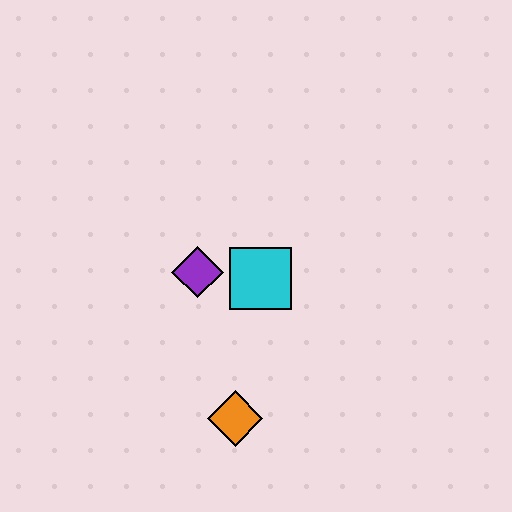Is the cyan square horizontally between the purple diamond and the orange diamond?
No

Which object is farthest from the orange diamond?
The purple diamond is farthest from the orange diamond.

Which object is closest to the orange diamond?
The cyan square is closest to the orange diamond.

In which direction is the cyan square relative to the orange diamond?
The cyan square is above the orange diamond.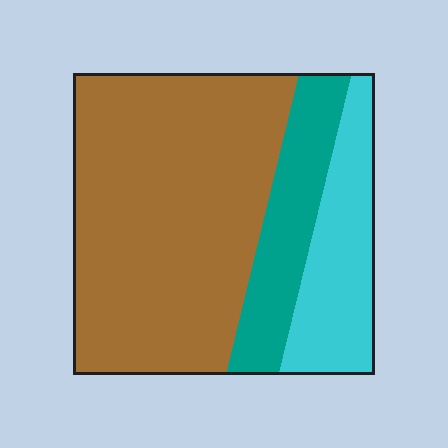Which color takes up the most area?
Brown, at roughly 65%.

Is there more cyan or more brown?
Brown.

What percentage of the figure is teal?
Teal takes up about one sixth (1/6) of the figure.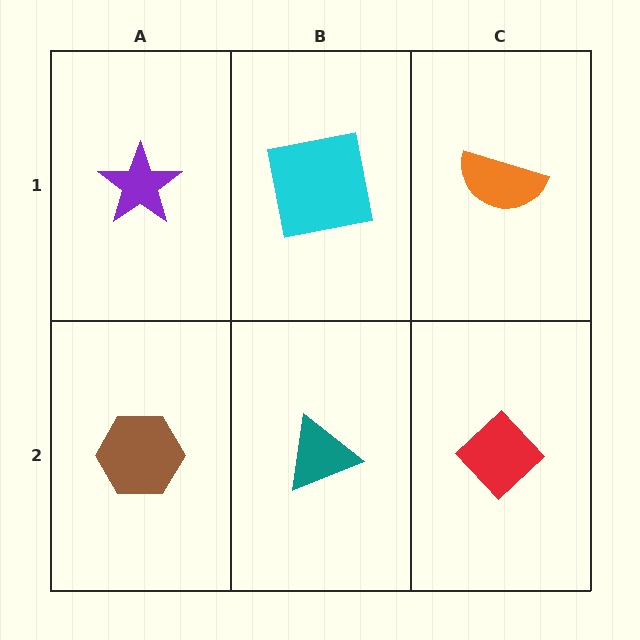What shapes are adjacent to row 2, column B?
A cyan square (row 1, column B), a brown hexagon (row 2, column A), a red diamond (row 2, column C).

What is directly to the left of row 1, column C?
A cyan square.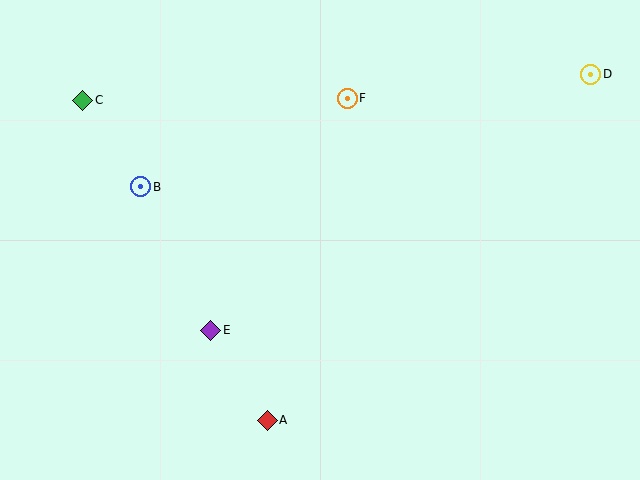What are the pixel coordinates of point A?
Point A is at (267, 420).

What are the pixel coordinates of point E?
Point E is at (211, 330).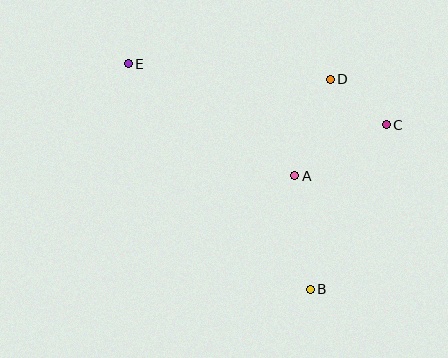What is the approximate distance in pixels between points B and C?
The distance between B and C is approximately 181 pixels.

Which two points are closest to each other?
Points C and D are closest to each other.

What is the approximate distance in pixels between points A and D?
The distance between A and D is approximately 103 pixels.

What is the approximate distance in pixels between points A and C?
The distance between A and C is approximately 105 pixels.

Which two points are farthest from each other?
Points B and E are farthest from each other.